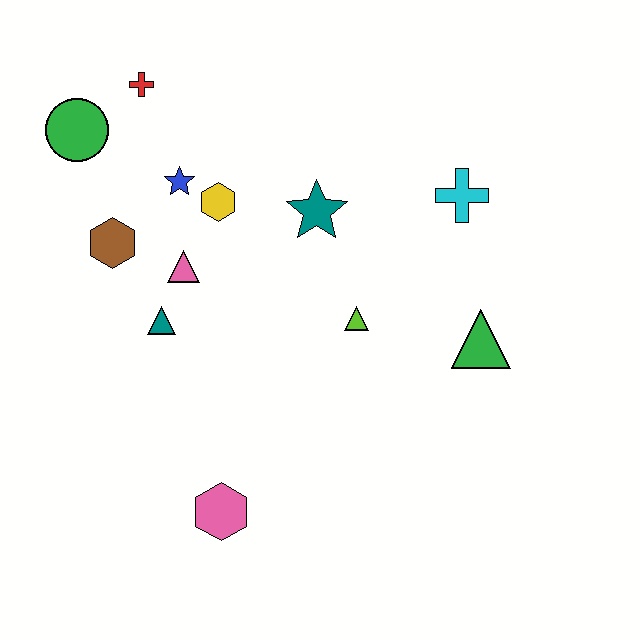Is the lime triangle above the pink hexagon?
Yes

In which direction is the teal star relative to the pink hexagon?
The teal star is above the pink hexagon.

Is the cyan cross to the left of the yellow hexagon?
No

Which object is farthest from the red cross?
The pink hexagon is farthest from the red cross.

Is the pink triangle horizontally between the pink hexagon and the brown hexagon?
Yes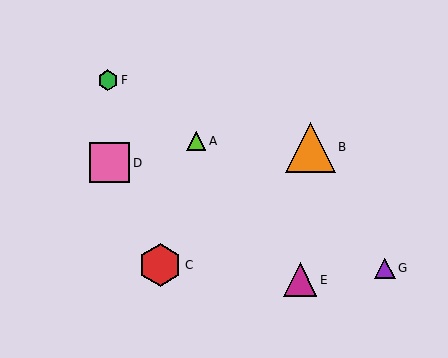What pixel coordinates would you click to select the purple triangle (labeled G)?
Click at (385, 268) to select the purple triangle G.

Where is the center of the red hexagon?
The center of the red hexagon is at (160, 265).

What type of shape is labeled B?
Shape B is an orange triangle.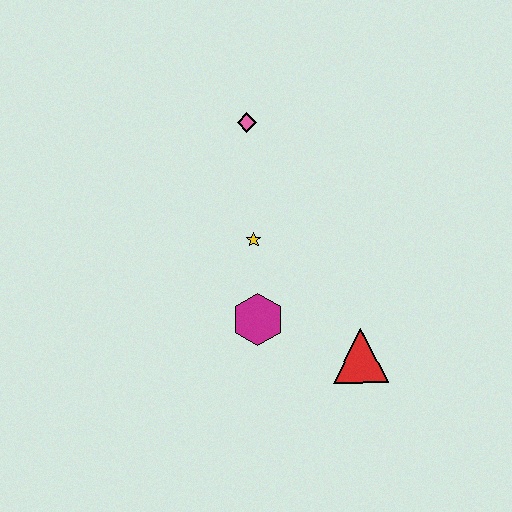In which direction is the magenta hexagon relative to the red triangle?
The magenta hexagon is to the left of the red triangle.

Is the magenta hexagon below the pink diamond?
Yes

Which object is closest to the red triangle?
The magenta hexagon is closest to the red triangle.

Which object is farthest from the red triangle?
The pink diamond is farthest from the red triangle.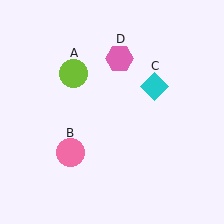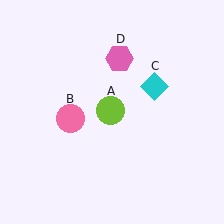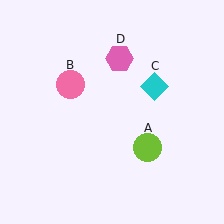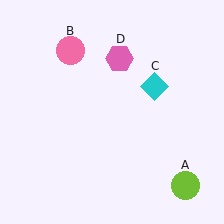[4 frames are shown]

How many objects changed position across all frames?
2 objects changed position: lime circle (object A), pink circle (object B).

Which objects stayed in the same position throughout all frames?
Cyan diamond (object C) and pink hexagon (object D) remained stationary.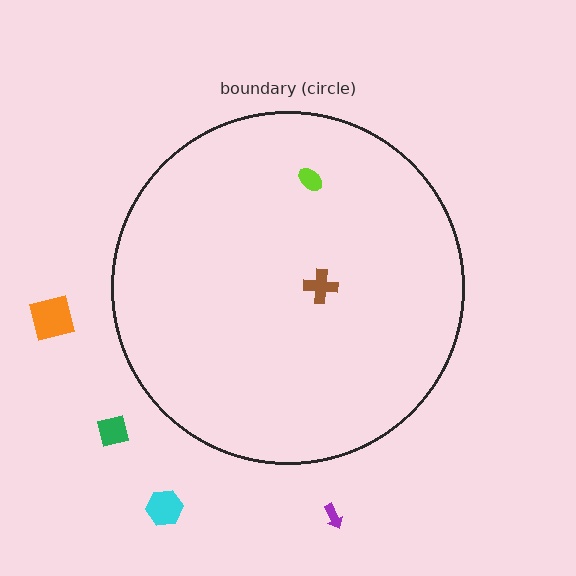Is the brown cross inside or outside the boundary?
Inside.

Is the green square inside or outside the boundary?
Outside.